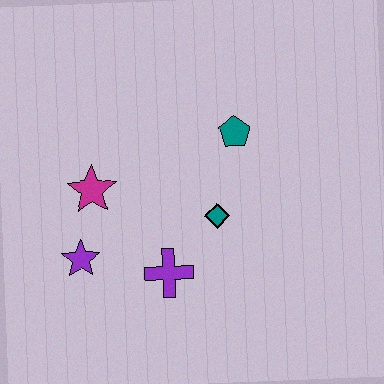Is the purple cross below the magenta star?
Yes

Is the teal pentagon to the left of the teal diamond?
No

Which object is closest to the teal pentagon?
The teal diamond is closest to the teal pentagon.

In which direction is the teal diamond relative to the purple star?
The teal diamond is to the right of the purple star.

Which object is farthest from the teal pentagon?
The purple star is farthest from the teal pentagon.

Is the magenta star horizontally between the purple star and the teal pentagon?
Yes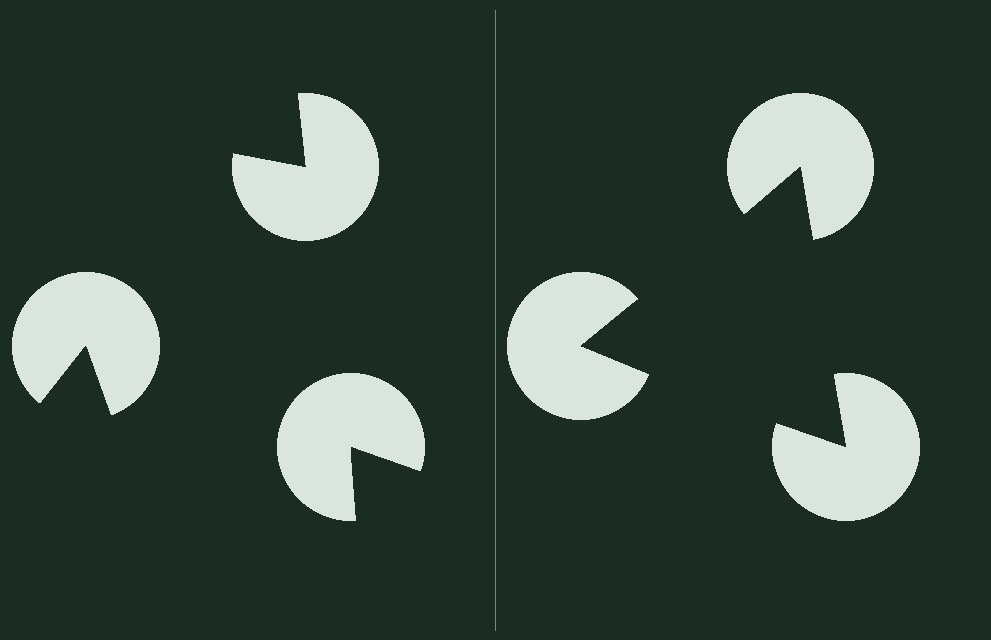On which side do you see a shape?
An illusory triangle appears on the right side. On the left side the wedge cuts are rotated, so no coherent shape forms.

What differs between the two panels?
The pac-man discs are positioned identically on both sides; only the wedge orientations differ. On the right they align to a triangle; on the left they are misaligned.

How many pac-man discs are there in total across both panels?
6 — 3 on each side.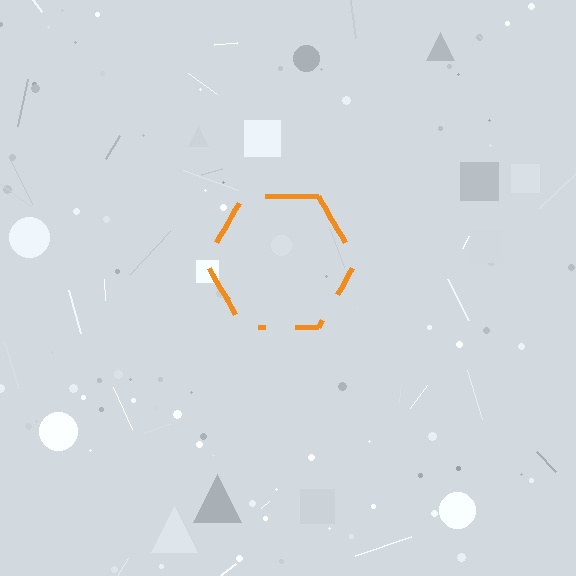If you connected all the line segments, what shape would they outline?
They would outline a hexagon.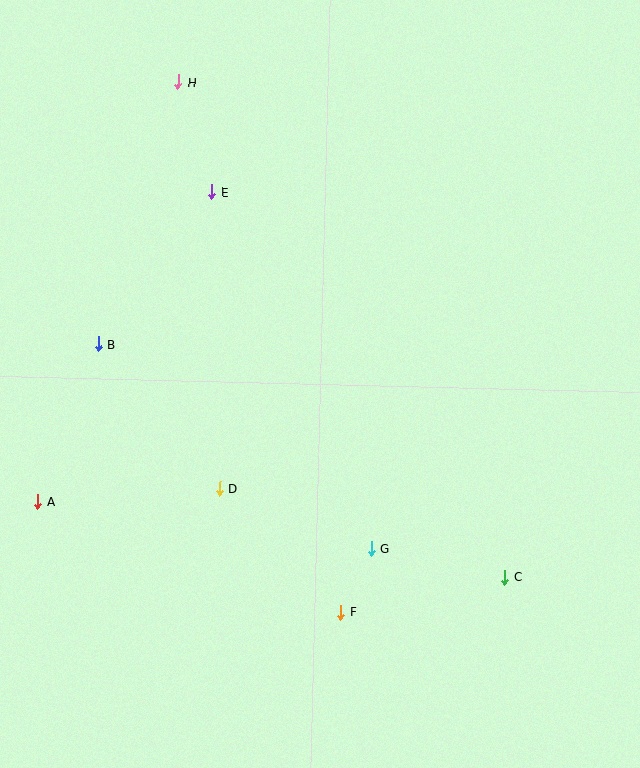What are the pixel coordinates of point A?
Point A is at (38, 501).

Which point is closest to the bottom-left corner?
Point A is closest to the bottom-left corner.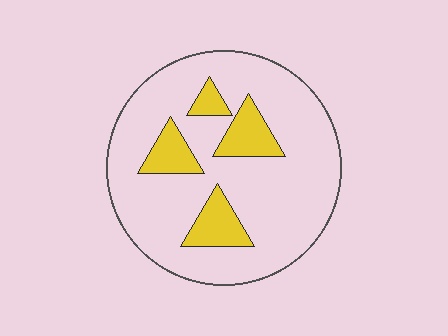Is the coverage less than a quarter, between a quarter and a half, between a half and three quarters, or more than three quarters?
Less than a quarter.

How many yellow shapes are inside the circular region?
4.